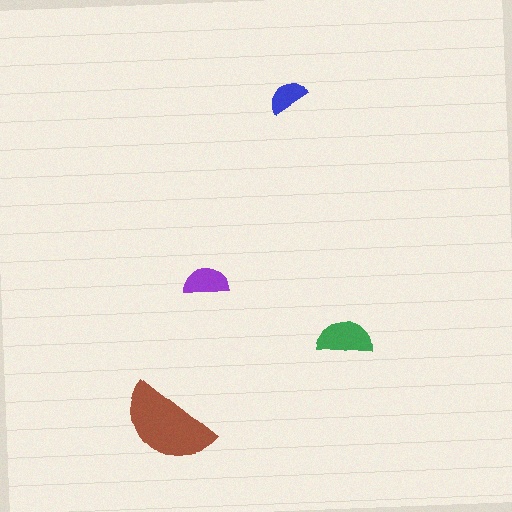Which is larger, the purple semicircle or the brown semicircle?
The brown one.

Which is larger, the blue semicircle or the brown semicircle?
The brown one.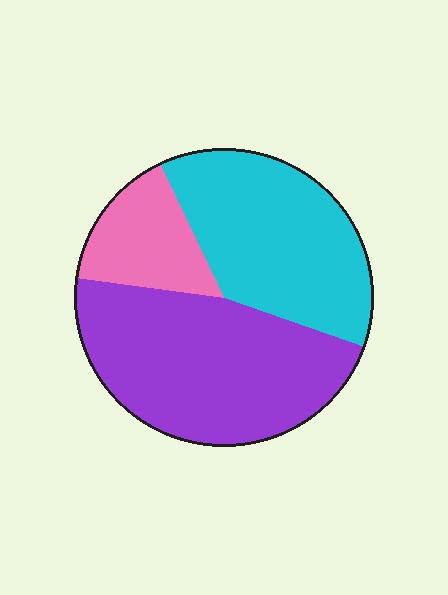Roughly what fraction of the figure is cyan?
Cyan covers 37% of the figure.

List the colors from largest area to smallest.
From largest to smallest: purple, cyan, pink.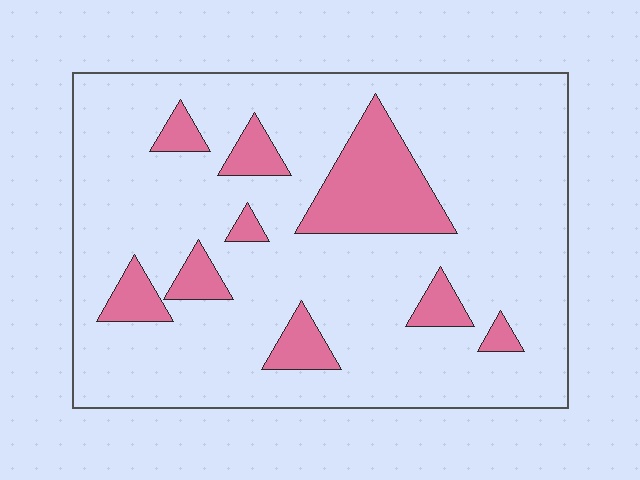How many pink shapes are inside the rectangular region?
9.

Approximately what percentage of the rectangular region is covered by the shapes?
Approximately 15%.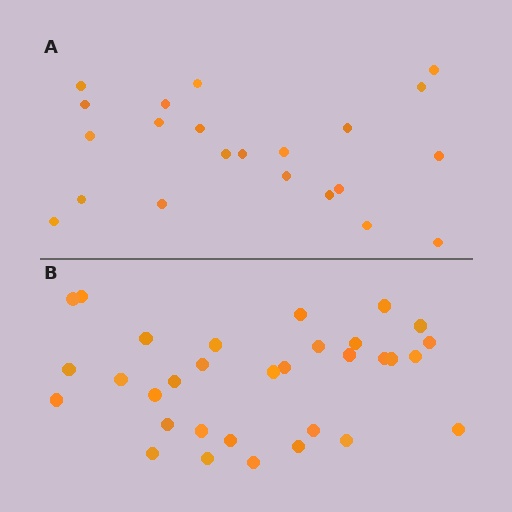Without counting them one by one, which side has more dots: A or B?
Region B (the bottom region) has more dots.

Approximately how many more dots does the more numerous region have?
Region B has roughly 10 or so more dots than region A.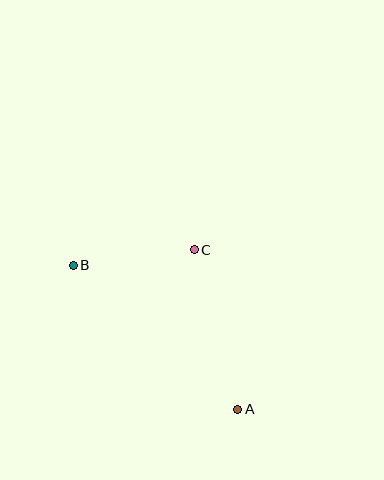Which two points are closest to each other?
Points B and C are closest to each other.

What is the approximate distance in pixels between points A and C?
The distance between A and C is approximately 165 pixels.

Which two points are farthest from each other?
Points A and B are farthest from each other.